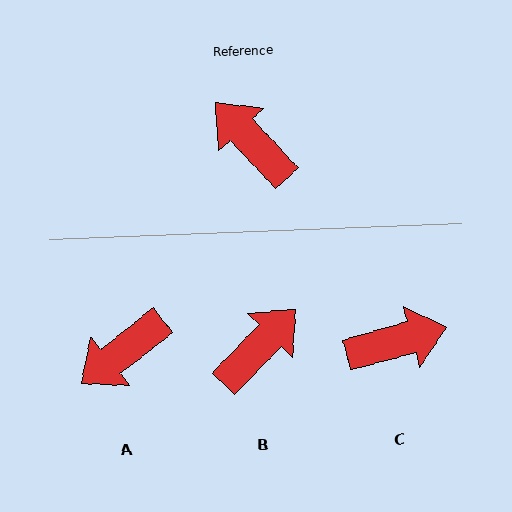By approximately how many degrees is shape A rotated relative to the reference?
Approximately 85 degrees counter-clockwise.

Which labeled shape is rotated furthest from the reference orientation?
C, about 118 degrees away.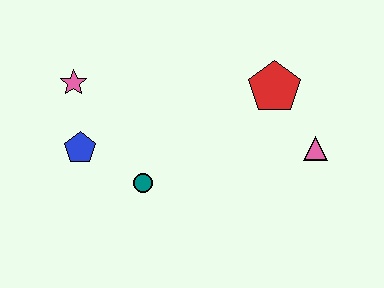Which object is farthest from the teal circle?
The pink triangle is farthest from the teal circle.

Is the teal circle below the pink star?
Yes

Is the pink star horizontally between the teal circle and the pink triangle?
No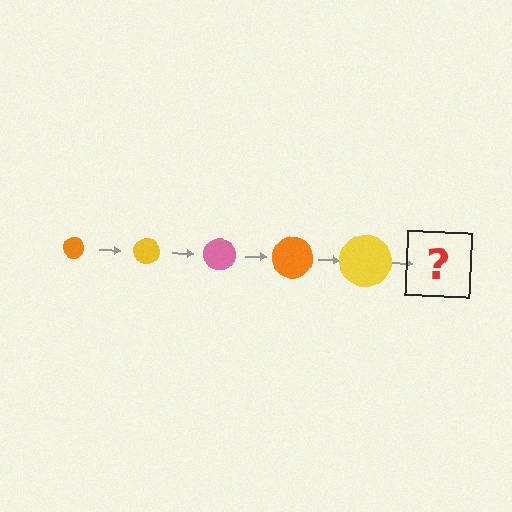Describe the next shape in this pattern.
It should be a pink circle, larger than the previous one.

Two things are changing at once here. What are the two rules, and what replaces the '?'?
The two rules are that the circle grows larger each step and the color cycles through orange, yellow, and pink. The '?' should be a pink circle, larger than the previous one.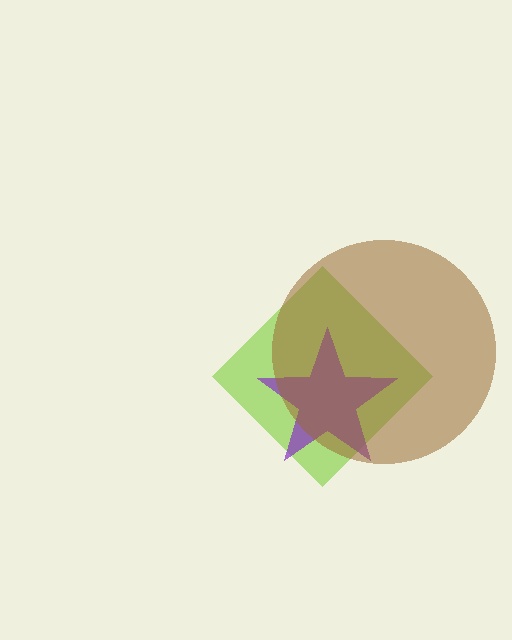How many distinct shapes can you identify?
There are 3 distinct shapes: a lime diamond, a purple star, a brown circle.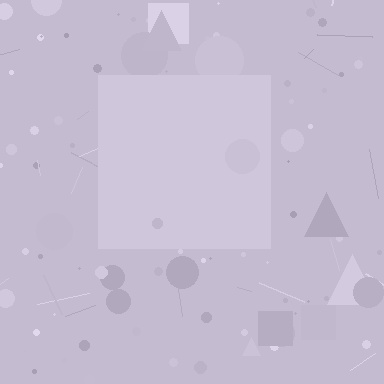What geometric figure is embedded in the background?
A square is embedded in the background.